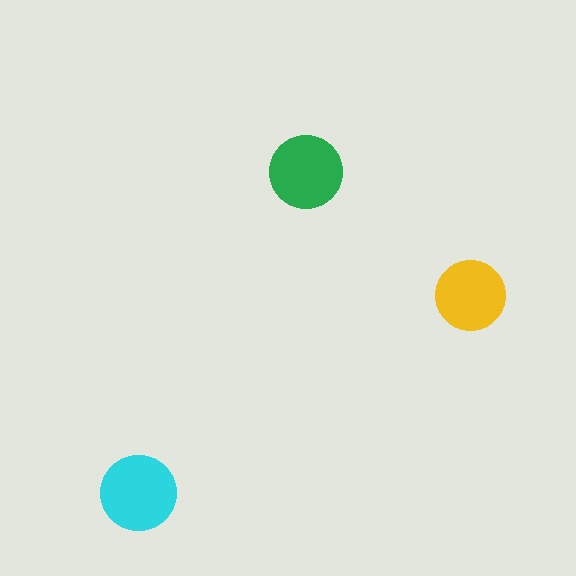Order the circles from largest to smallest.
the cyan one, the green one, the yellow one.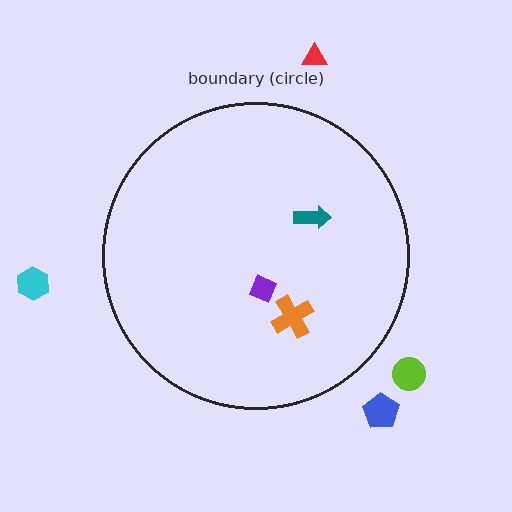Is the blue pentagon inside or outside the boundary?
Outside.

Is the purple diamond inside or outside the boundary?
Inside.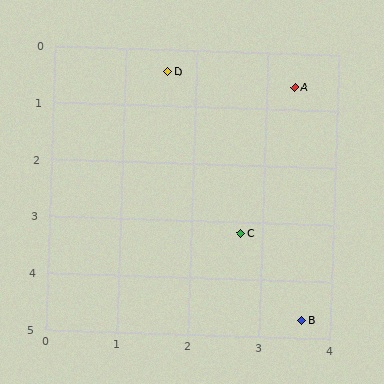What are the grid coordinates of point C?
Point C is at approximately (2.7, 3.2).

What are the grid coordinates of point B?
Point B is at approximately (3.6, 4.7).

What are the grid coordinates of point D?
Point D is at approximately (1.6, 0.4).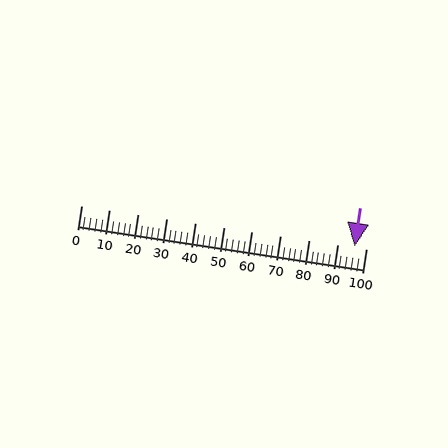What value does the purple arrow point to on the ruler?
The purple arrow points to approximately 96.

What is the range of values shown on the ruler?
The ruler shows values from 0 to 100.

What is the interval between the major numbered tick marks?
The major tick marks are spaced 10 units apart.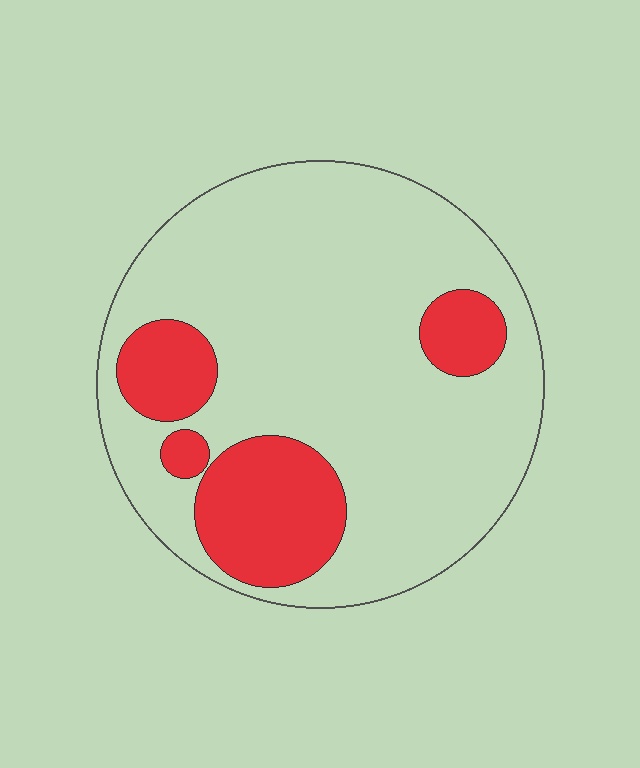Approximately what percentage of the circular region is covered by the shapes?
Approximately 20%.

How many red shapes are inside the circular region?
4.